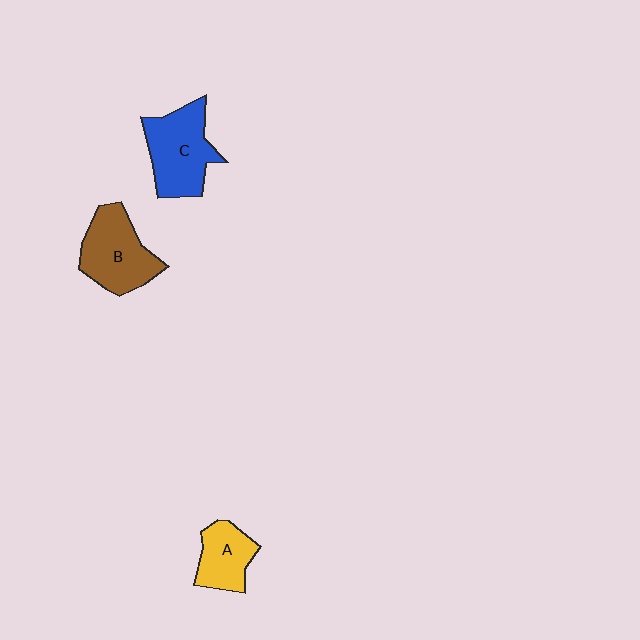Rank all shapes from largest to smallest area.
From largest to smallest: C (blue), B (brown), A (yellow).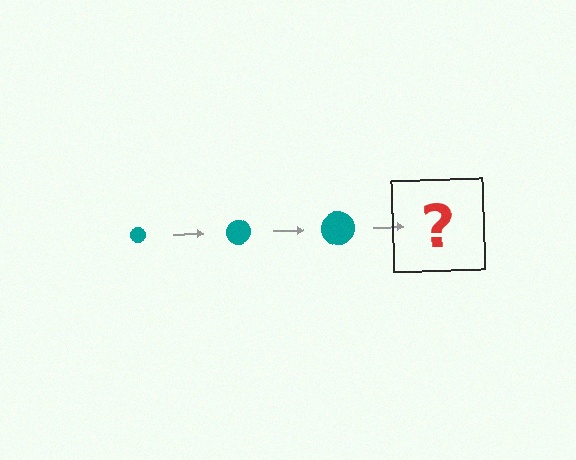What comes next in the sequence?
The next element should be a teal circle, larger than the previous one.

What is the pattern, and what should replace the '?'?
The pattern is that the circle gets progressively larger each step. The '?' should be a teal circle, larger than the previous one.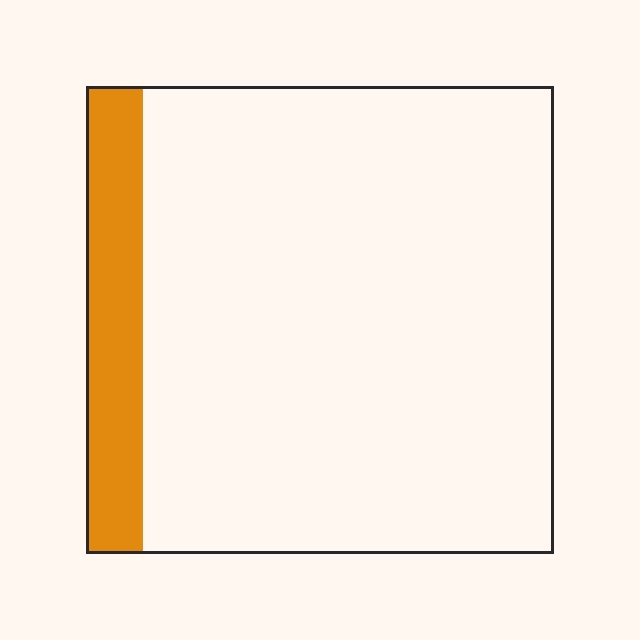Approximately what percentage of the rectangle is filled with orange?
Approximately 10%.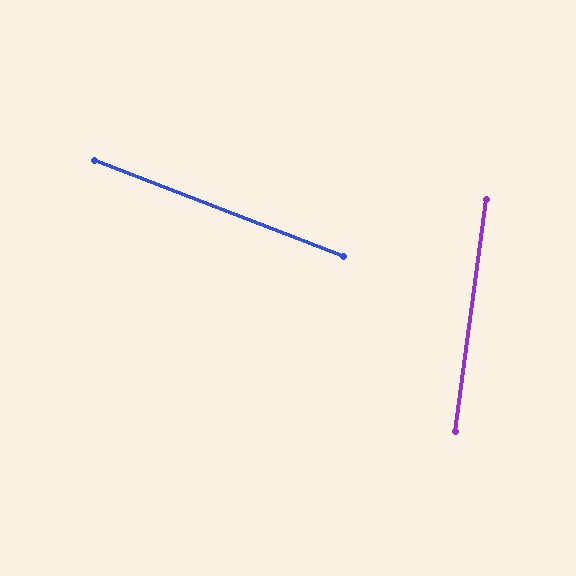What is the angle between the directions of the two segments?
Approximately 77 degrees.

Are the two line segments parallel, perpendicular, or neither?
Neither parallel nor perpendicular — they differ by about 77°.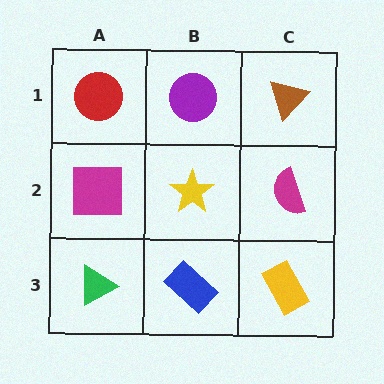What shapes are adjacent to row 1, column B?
A yellow star (row 2, column B), a red circle (row 1, column A), a brown triangle (row 1, column C).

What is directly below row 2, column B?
A blue rectangle.